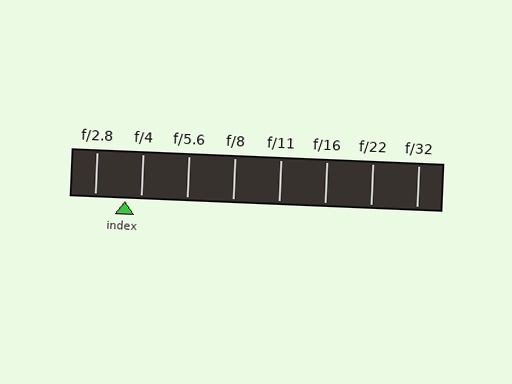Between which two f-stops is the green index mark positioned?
The index mark is between f/2.8 and f/4.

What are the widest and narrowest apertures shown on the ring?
The widest aperture shown is f/2.8 and the narrowest is f/32.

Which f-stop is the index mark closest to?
The index mark is closest to f/4.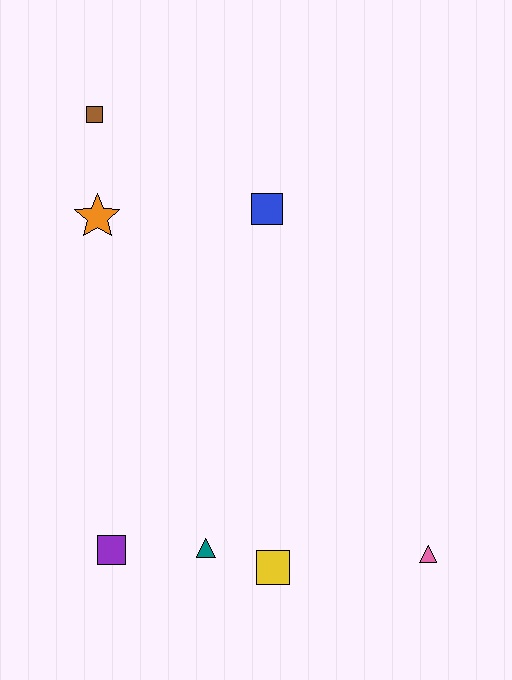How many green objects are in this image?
There are no green objects.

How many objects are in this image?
There are 7 objects.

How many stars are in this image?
There is 1 star.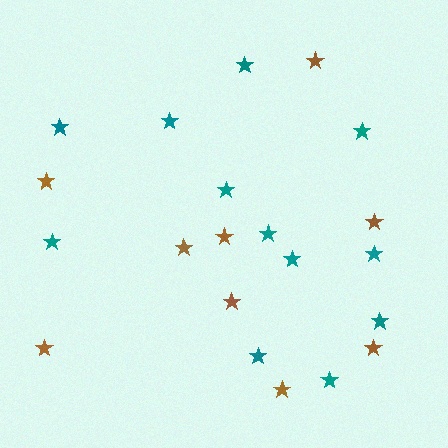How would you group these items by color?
There are 2 groups: one group of teal stars (12) and one group of brown stars (9).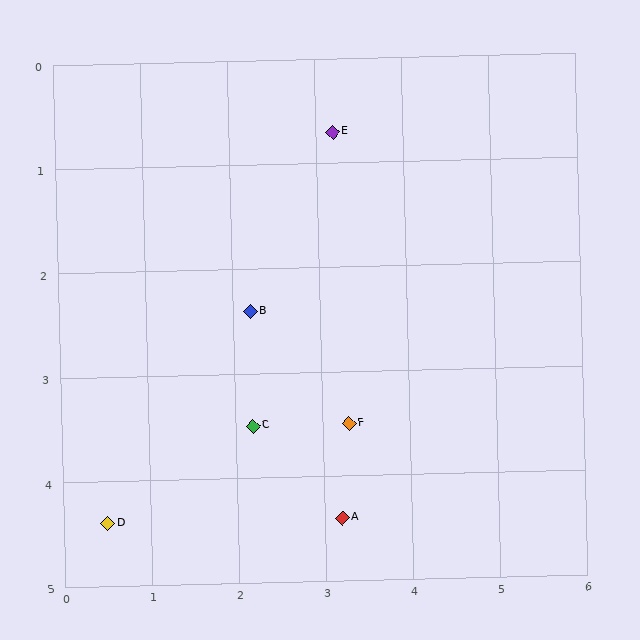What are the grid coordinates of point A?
Point A is at approximately (3.2, 4.4).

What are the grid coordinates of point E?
Point E is at approximately (3.2, 0.7).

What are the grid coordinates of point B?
Point B is at approximately (2.2, 2.4).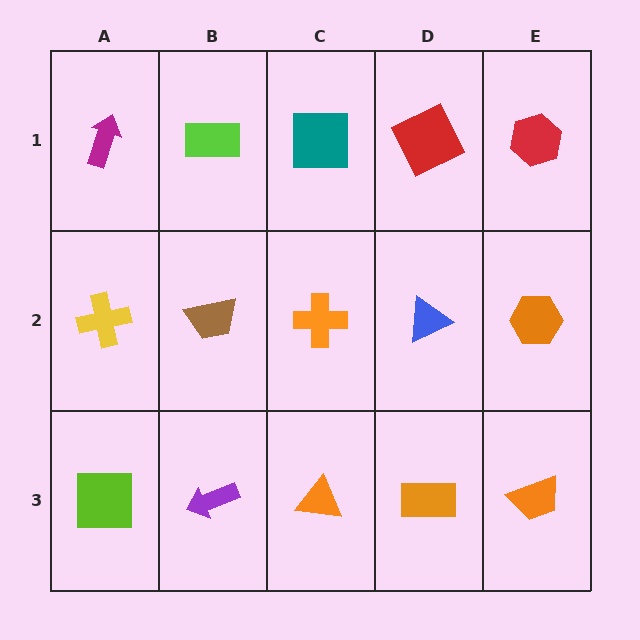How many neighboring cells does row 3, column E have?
2.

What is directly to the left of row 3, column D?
An orange triangle.